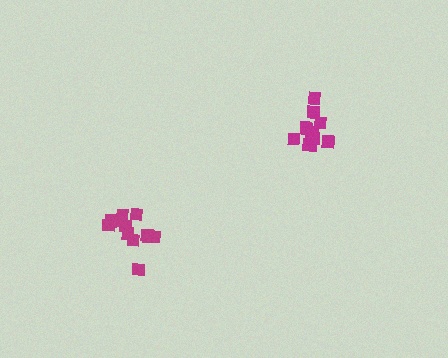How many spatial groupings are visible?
There are 2 spatial groupings.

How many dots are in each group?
Group 1: 12 dots, Group 2: 12 dots (24 total).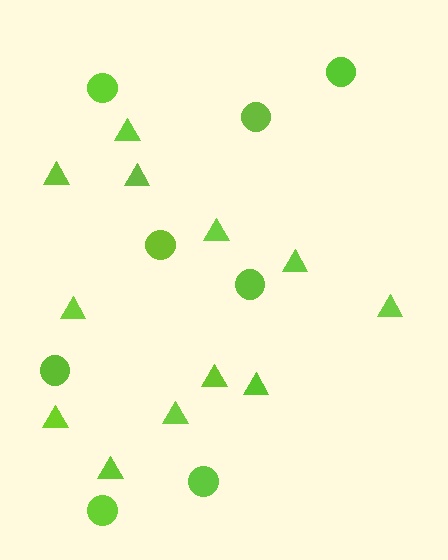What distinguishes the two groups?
There are 2 groups: one group of triangles (12) and one group of circles (8).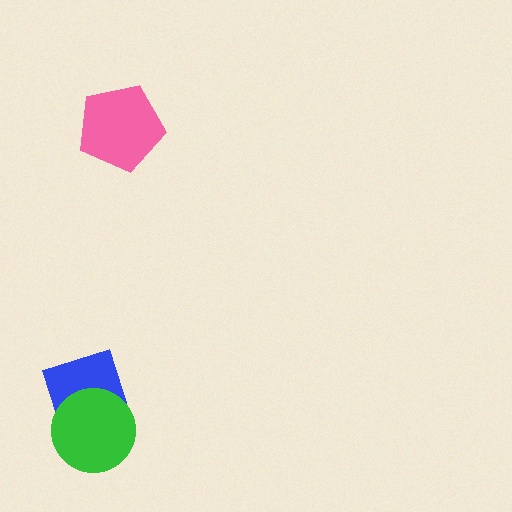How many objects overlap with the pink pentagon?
0 objects overlap with the pink pentagon.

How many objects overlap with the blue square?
1 object overlaps with the blue square.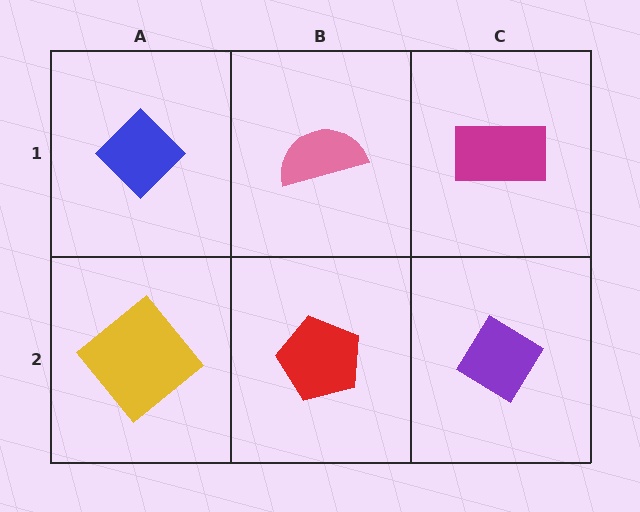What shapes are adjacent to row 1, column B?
A red pentagon (row 2, column B), a blue diamond (row 1, column A), a magenta rectangle (row 1, column C).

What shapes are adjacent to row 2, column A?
A blue diamond (row 1, column A), a red pentagon (row 2, column B).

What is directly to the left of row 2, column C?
A red pentagon.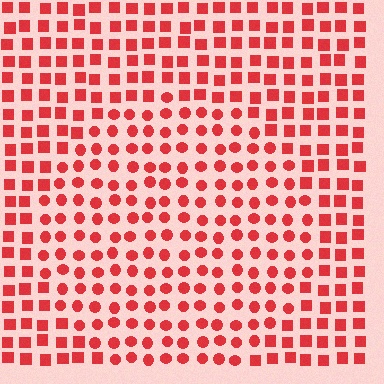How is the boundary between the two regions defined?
The boundary is defined by a change in element shape: circles inside vs. squares outside. All elements share the same color and spacing.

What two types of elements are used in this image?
The image uses circles inside the circle region and squares outside it.